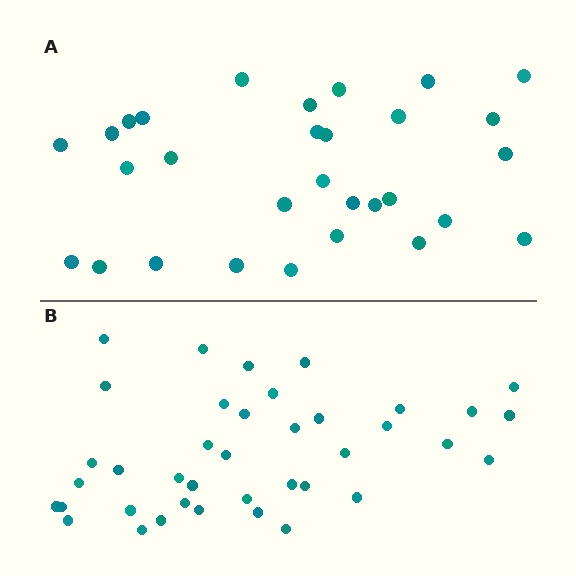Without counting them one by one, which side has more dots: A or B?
Region B (the bottom region) has more dots.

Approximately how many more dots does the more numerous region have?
Region B has roughly 8 or so more dots than region A.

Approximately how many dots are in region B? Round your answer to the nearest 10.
About 40 dots. (The exact count is 39, which rounds to 40.)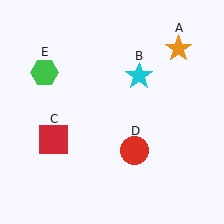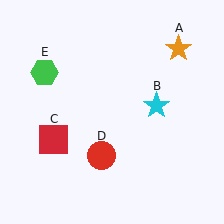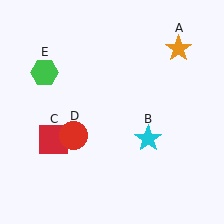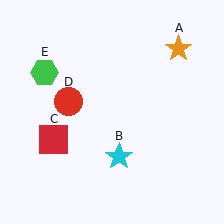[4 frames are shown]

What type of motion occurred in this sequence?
The cyan star (object B), red circle (object D) rotated clockwise around the center of the scene.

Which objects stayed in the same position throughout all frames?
Orange star (object A) and red square (object C) and green hexagon (object E) remained stationary.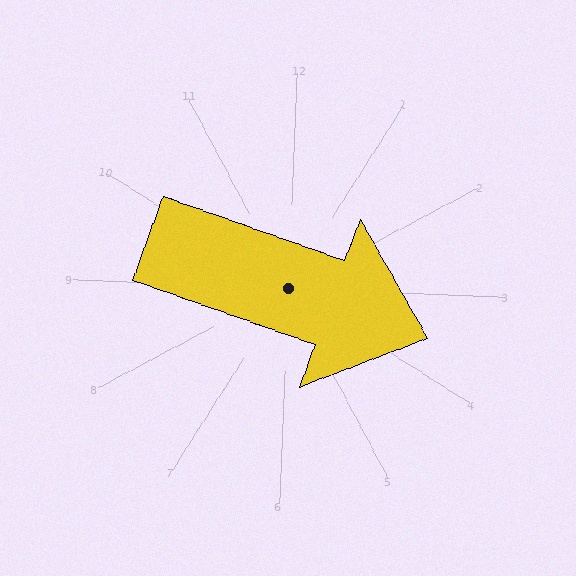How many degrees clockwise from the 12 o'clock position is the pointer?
Approximately 107 degrees.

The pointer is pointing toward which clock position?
Roughly 4 o'clock.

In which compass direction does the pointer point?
East.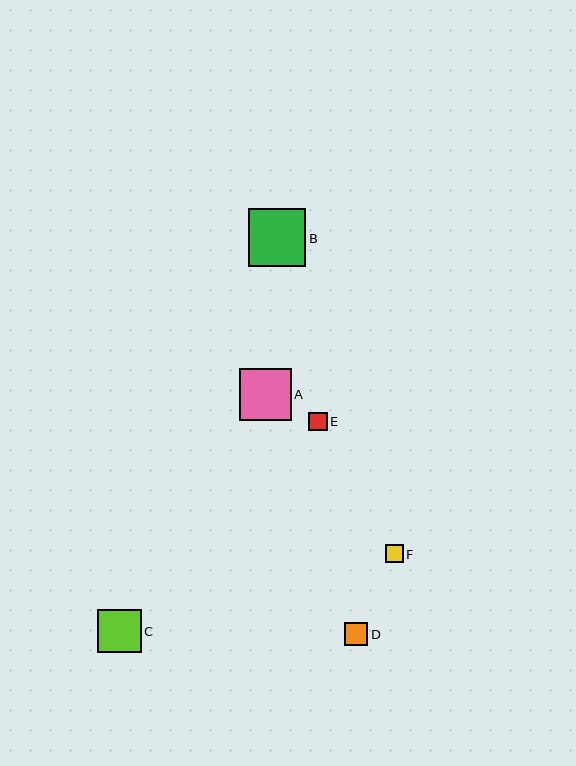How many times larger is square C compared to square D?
Square C is approximately 1.9 times the size of square D.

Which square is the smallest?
Square F is the smallest with a size of approximately 17 pixels.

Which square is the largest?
Square B is the largest with a size of approximately 57 pixels.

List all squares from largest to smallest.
From largest to smallest: B, A, C, D, E, F.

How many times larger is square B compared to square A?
Square B is approximately 1.1 times the size of square A.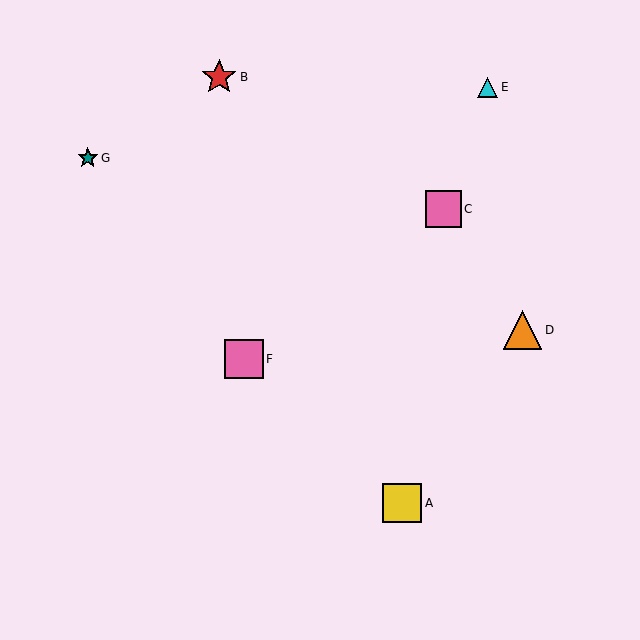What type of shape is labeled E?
Shape E is a cyan triangle.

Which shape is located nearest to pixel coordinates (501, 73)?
The cyan triangle (labeled E) at (488, 87) is nearest to that location.